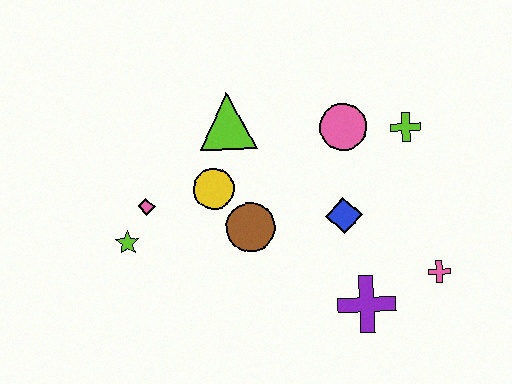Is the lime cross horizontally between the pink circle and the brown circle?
No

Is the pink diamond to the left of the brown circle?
Yes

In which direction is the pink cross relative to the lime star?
The pink cross is to the right of the lime star.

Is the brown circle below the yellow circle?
Yes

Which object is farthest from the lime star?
The pink cross is farthest from the lime star.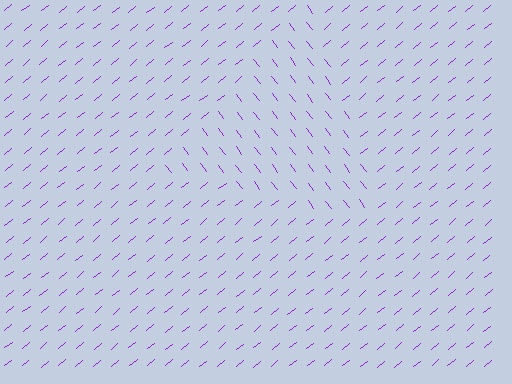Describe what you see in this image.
The image is filled with small purple line segments. A triangle region in the image has lines oriented differently from the surrounding lines, creating a visible texture boundary.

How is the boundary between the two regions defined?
The boundary is defined purely by a change in line orientation (approximately 87 degrees difference). All lines are the same color and thickness.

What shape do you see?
I see a triangle.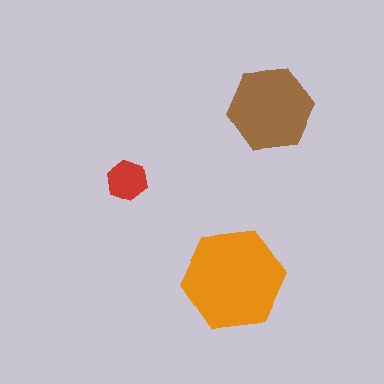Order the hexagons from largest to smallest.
the orange one, the brown one, the red one.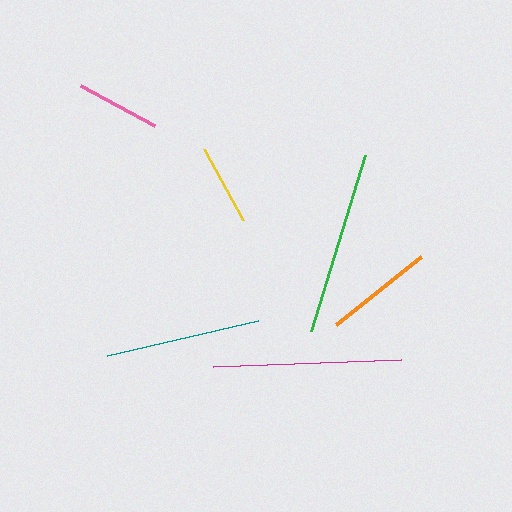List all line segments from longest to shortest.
From longest to shortest: magenta, green, teal, orange, pink, yellow.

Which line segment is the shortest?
The yellow line is the shortest at approximately 81 pixels.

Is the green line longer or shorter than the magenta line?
The magenta line is longer than the green line.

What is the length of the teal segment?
The teal segment is approximately 155 pixels long.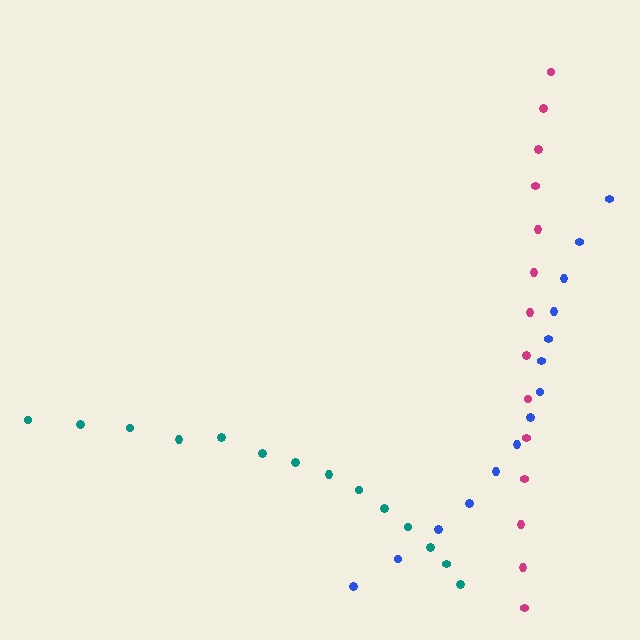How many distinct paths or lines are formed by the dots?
There are 3 distinct paths.